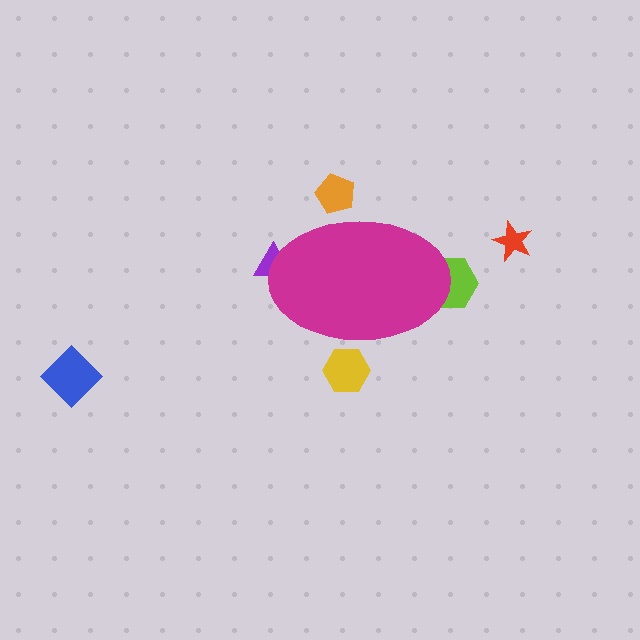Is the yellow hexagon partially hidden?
Yes, the yellow hexagon is partially hidden behind the magenta ellipse.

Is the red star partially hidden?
No, the red star is fully visible.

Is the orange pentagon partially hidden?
Yes, the orange pentagon is partially hidden behind the magenta ellipse.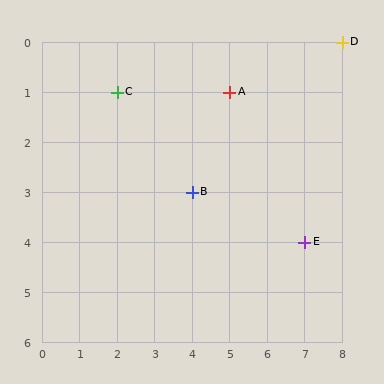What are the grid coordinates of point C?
Point C is at grid coordinates (2, 1).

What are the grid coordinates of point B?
Point B is at grid coordinates (4, 3).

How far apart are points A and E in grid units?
Points A and E are 2 columns and 3 rows apart (about 3.6 grid units diagonally).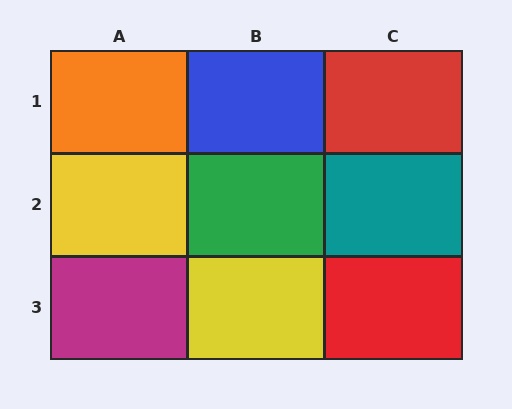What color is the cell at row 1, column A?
Orange.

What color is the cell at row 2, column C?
Teal.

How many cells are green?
1 cell is green.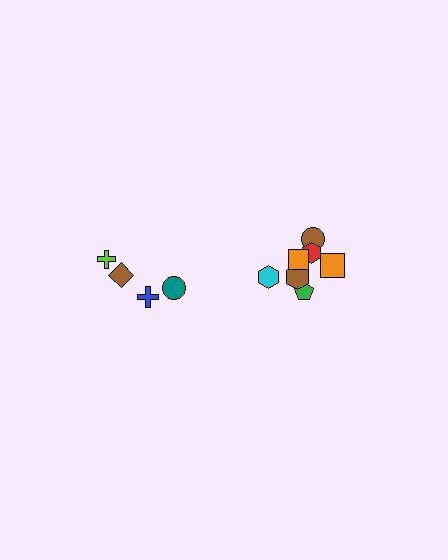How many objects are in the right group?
There are 7 objects.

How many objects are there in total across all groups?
There are 11 objects.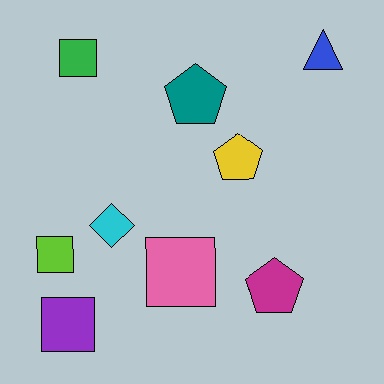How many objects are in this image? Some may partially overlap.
There are 9 objects.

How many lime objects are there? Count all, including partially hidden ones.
There is 1 lime object.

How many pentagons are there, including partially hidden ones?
There are 3 pentagons.